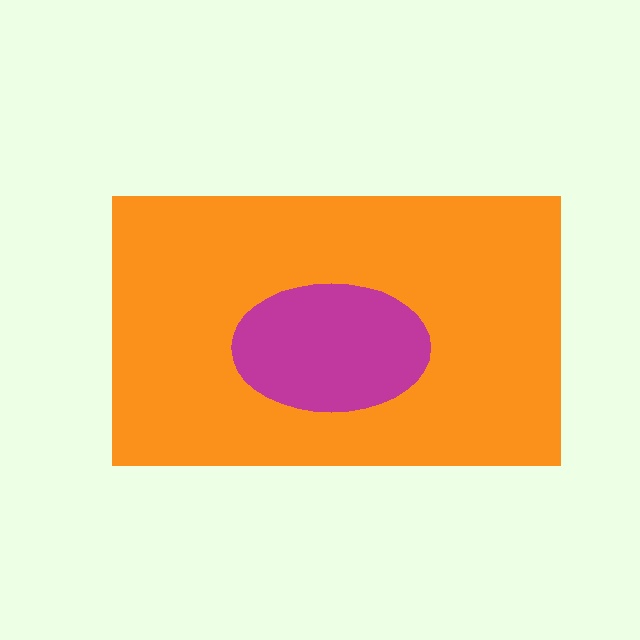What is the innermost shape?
The magenta ellipse.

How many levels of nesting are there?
2.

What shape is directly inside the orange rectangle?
The magenta ellipse.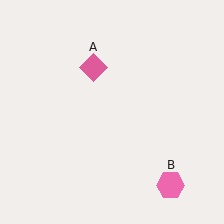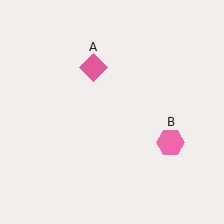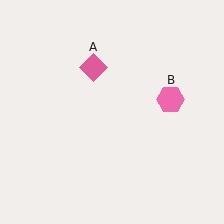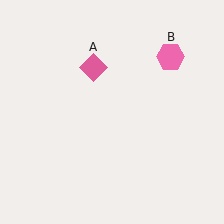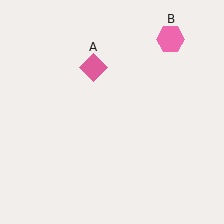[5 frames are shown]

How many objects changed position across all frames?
1 object changed position: pink hexagon (object B).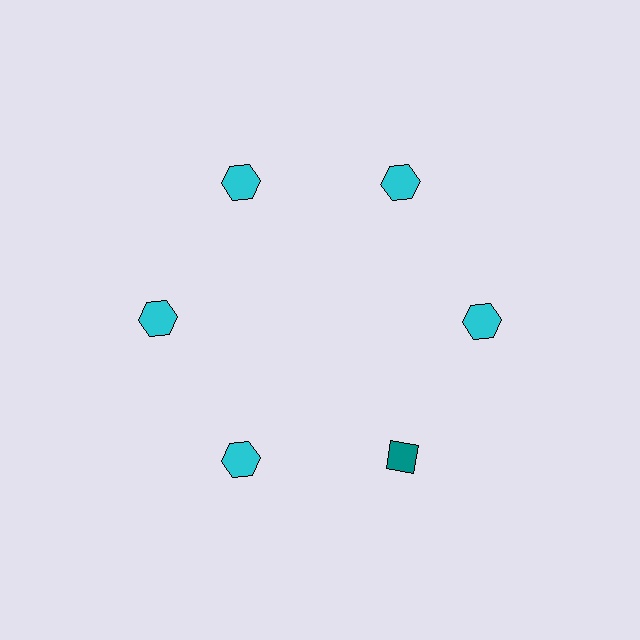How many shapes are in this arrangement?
There are 6 shapes arranged in a ring pattern.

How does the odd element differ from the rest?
It differs in both color (teal instead of cyan) and shape (diamond instead of hexagon).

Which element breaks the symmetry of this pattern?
The teal diamond at roughly the 5 o'clock position breaks the symmetry. All other shapes are cyan hexagons.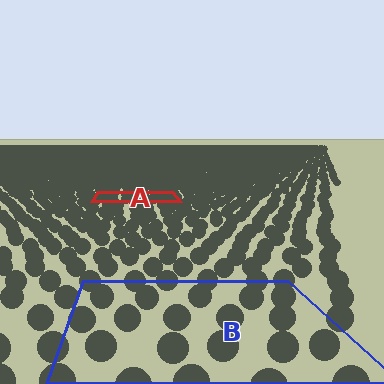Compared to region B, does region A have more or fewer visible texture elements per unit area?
Region A has more texture elements per unit area — they are packed more densely because it is farther away.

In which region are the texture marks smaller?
The texture marks are smaller in region A, because it is farther away.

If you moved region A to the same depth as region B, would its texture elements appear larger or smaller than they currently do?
They would appear larger. At a closer depth, the same texture elements are projected at a bigger on-screen size.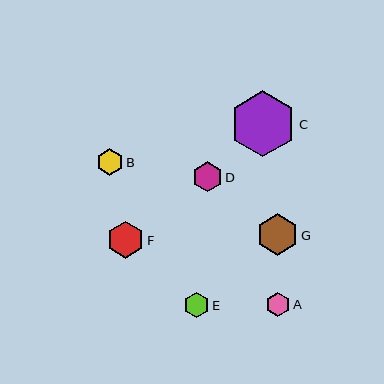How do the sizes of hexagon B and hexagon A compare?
Hexagon B and hexagon A are approximately the same size.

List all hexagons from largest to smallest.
From largest to smallest: C, G, F, D, B, E, A.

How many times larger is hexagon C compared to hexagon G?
Hexagon C is approximately 1.6 times the size of hexagon G.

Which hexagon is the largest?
Hexagon C is the largest with a size of approximately 66 pixels.